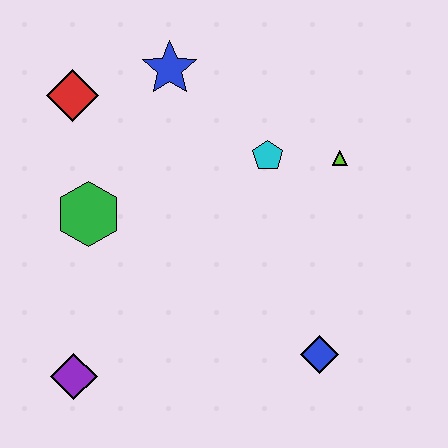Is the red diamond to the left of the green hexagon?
Yes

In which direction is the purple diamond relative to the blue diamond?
The purple diamond is to the left of the blue diamond.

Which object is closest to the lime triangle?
The cyan pentagon is closest to the lime triangle.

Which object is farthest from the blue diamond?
The red diamond is farthest from the blue diamond.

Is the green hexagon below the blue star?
Yes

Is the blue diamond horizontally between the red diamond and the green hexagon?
No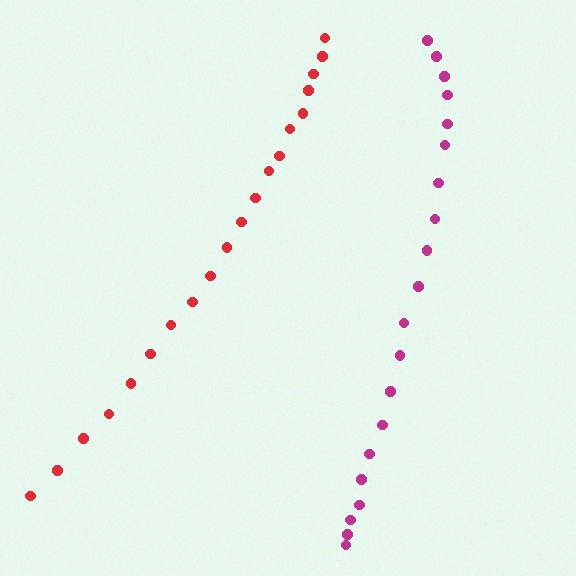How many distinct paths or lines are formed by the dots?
There are 2 distinct paths.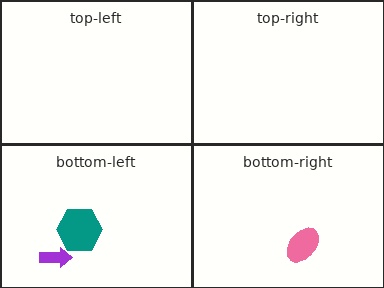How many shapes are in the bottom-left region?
2.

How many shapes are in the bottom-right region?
1.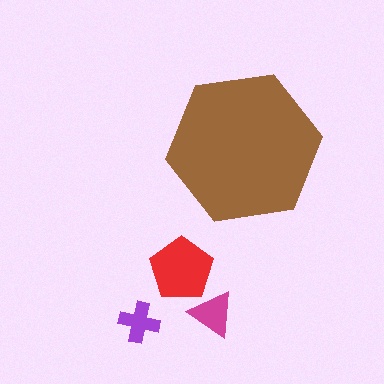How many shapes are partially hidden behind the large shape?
0 shapes are partially hidden.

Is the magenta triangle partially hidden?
No, the magenta triangle is fully visible.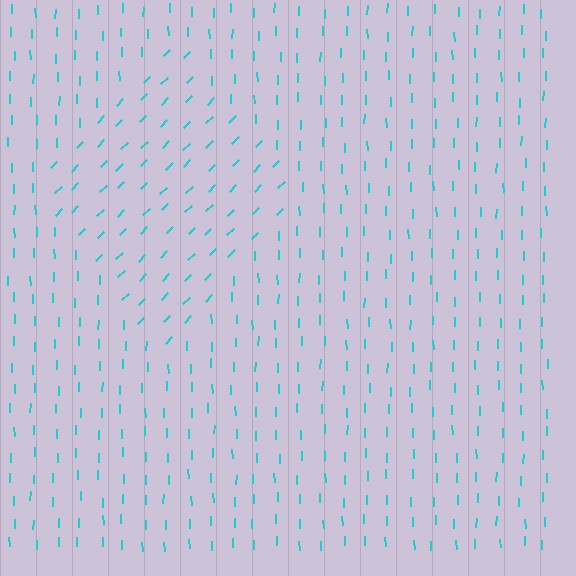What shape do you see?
I see a diamond.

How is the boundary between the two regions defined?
The boundary is defined purely by a change in line orientation (approximately 45 degrees difference). All lines are the same color and thickness.